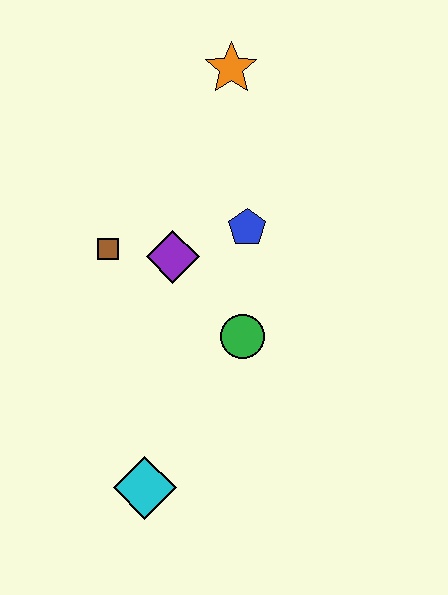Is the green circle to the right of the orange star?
Yes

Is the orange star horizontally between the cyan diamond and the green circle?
Yes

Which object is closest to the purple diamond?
The brown square is closest to the purple diamond.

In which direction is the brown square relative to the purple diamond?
The brown square is to the left of the purple diamond.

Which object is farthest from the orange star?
The cyan diamond is farthest from the orange star.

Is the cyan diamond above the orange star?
No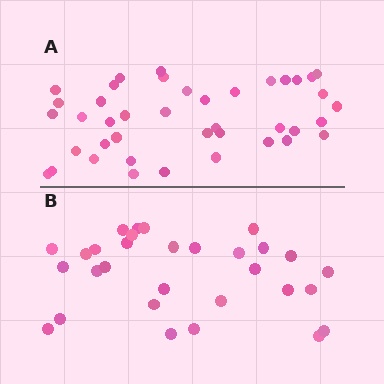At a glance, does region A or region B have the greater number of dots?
Region A (the top region) has more dots.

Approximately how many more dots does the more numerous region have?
Region A has roughly 12 or so more dots than region B.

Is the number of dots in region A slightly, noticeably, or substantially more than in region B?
Region A has noticeably more, but not dramatically so. The ratio is roughly 1.4 to 1.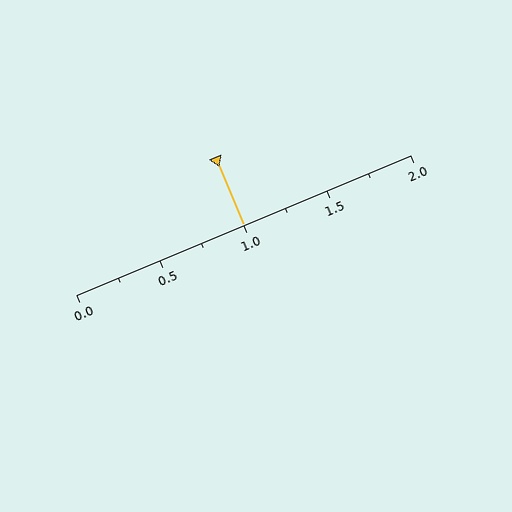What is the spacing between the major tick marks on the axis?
The major ticks are spaced 0.5 apart.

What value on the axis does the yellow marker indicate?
The marker indicates approximately 1.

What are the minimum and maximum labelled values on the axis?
The axis runs from 0.0 to 2.0.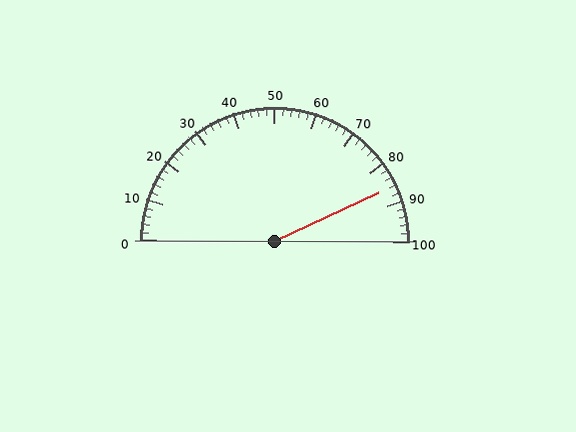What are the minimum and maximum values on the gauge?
The gauge ranges from 0 to 100.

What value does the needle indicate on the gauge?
The needle indicates approximately 86.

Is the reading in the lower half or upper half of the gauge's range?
The reading is in the upper half of the range (0 to 100).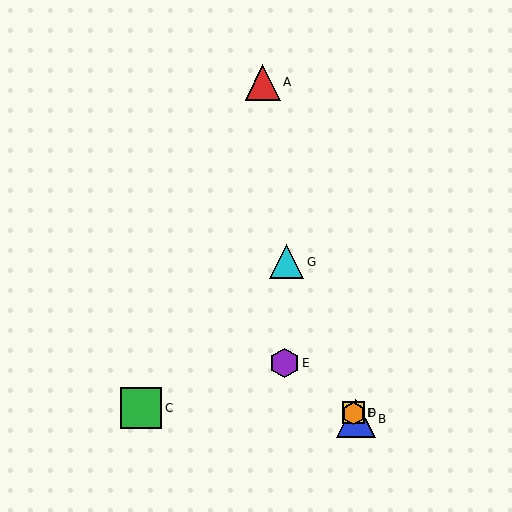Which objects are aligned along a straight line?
Objects B, D, F, G are aligned along a straight line.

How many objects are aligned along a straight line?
4 objects (B, D, F, G) are aligned along a straight line.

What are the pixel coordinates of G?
Object G is at (287, 262).